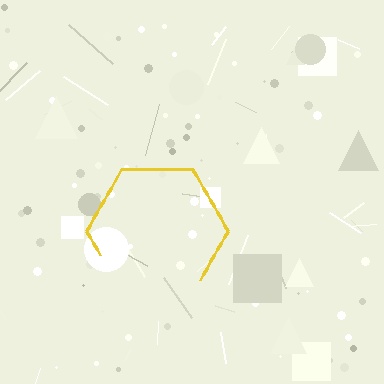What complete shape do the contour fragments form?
The contour fragments form a hexagon.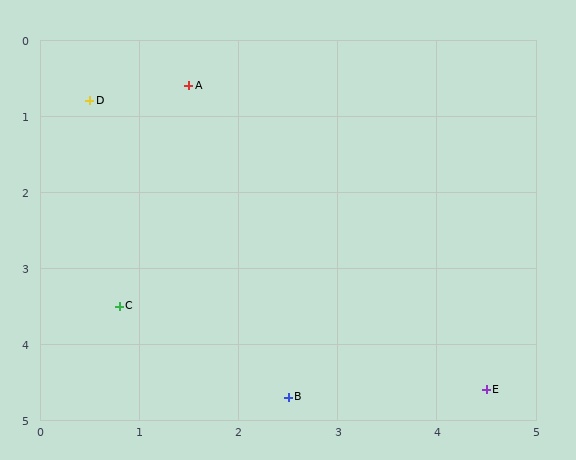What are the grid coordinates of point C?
Point C is at approximately (0.8, 3.5).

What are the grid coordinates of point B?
Point B is at approximately (2.5, 4.7).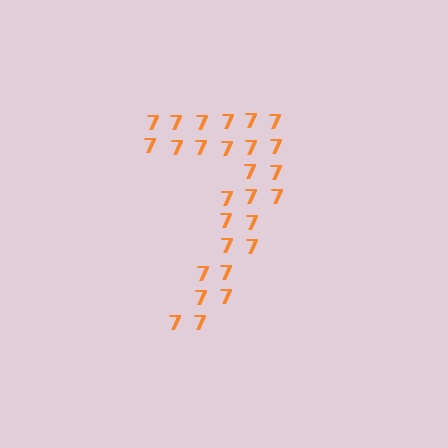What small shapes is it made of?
It is made of small digit 7's.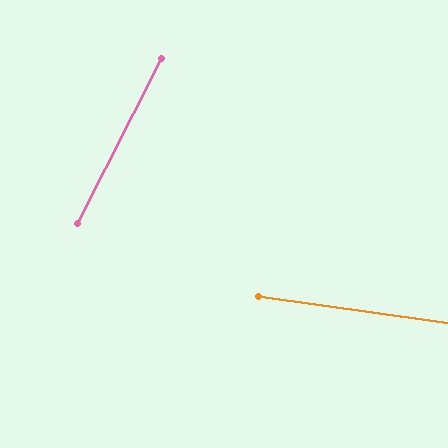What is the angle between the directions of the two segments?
Approximately 71 degrees.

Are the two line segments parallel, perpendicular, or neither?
Neither parallel nor perpendicular — they differ by about 71°.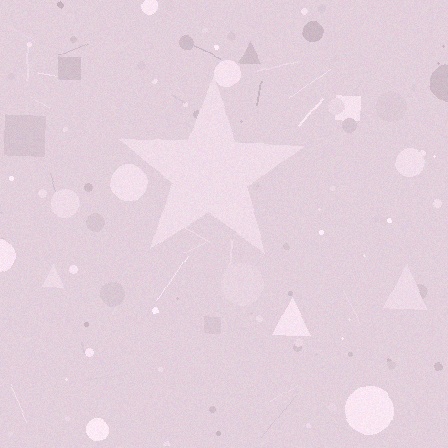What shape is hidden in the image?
A star is hidden in the image.